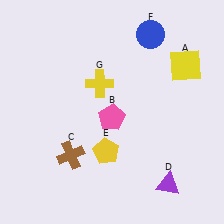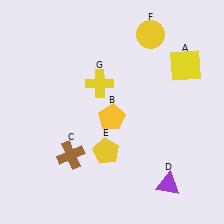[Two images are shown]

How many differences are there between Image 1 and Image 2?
There are 2 differences between the two images.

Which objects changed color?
B changed from pink to yellow. F changed from blue to yellow.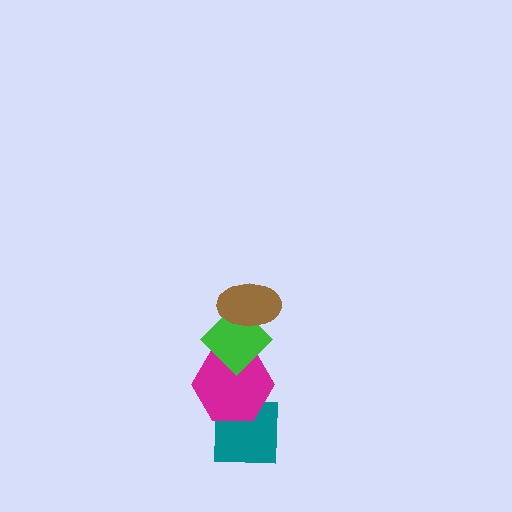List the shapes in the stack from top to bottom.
From top to bottom: the brown ellipse, the green diamond, the magenta hexagon, the teal square.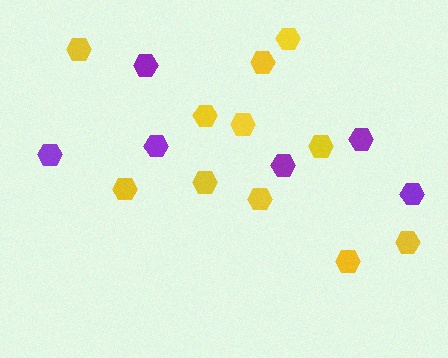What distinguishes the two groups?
There are 2 groups: one group of purple hexagons (6) and one group of yellow hexagons (11).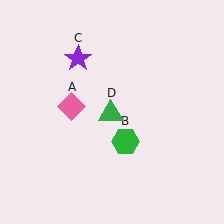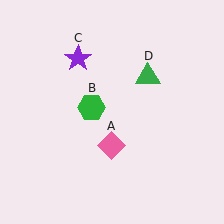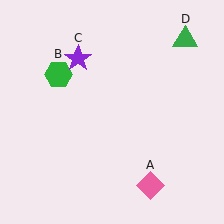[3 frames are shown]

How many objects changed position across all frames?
3 objects changed position: pink diamond (object A), green hexagon (object B), green triangle (object D).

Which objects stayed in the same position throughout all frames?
Purple star (object C) remained stationary.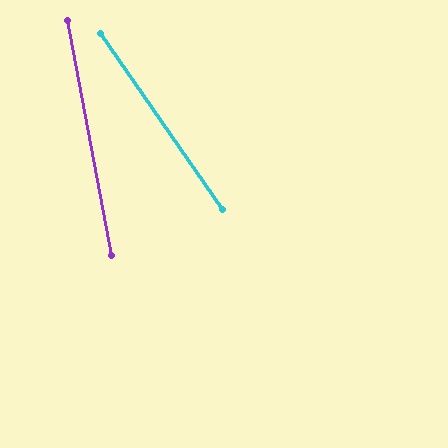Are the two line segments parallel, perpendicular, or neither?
Neither parallel nor perpendicular — they differ by about 24°.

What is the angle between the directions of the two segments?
Approximately 24 degrees.